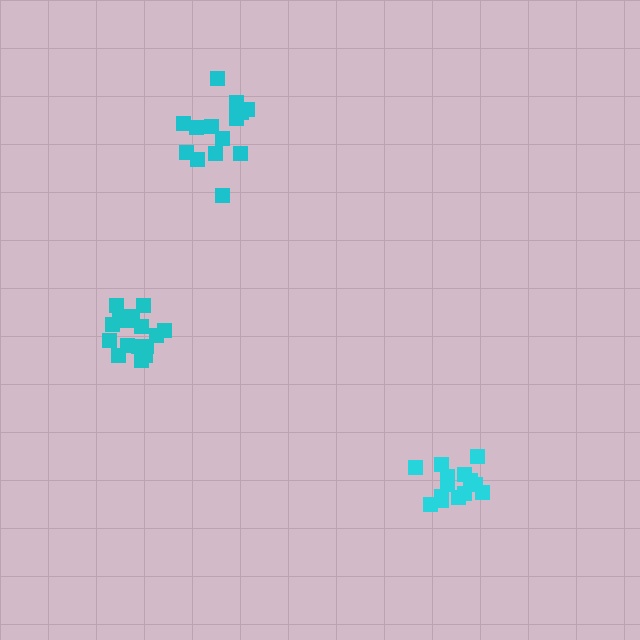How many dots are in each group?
Group 1: 14 dots, Group 2: 16 dots, Group 3: 16 dots (46 total).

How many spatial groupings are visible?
There are 3 spatial groupings.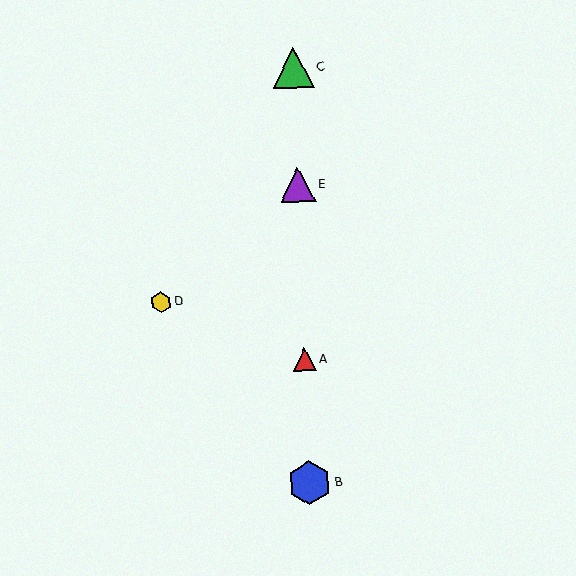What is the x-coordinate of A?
Object A is at x≈305.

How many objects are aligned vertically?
4 objects (A, B, C, E) are aligned vertically.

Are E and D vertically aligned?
No, E is at x≈298 and D is at x≈161.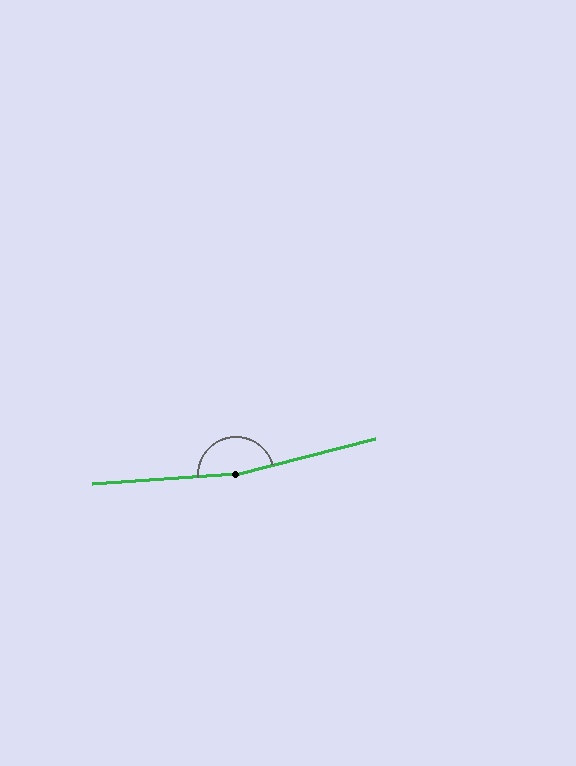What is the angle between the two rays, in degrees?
Approximately 169 degrees.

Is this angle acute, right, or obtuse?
It is obtuse.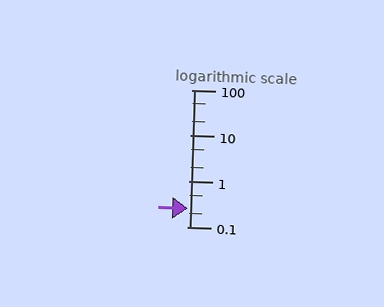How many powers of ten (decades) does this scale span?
The scale spans 3 decades, from 0.1 to 100.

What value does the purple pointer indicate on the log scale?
The pointer indicates approximately 0.25.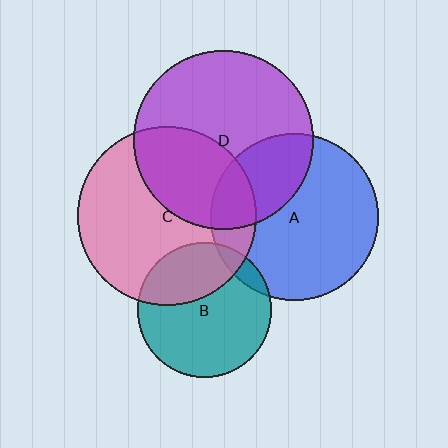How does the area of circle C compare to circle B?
Approximately 1.8 times.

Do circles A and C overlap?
Yes.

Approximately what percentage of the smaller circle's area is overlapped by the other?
Approximately 15%.